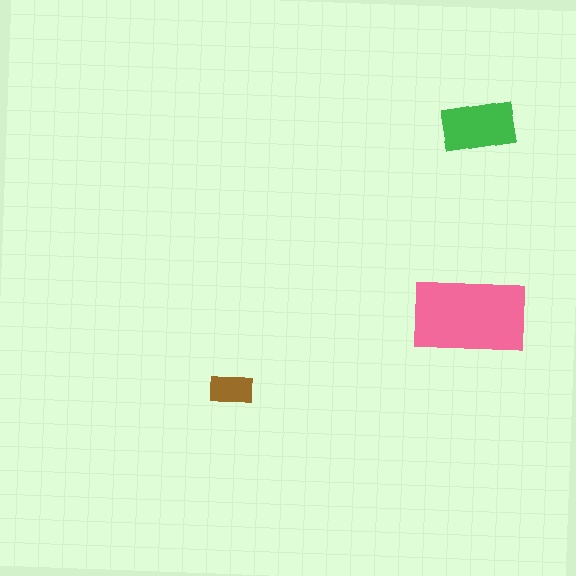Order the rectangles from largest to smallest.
the pink one, the green one, the brown one.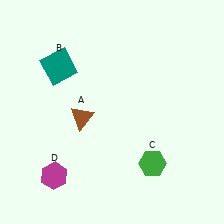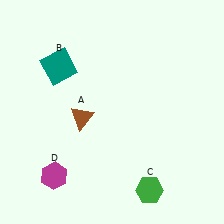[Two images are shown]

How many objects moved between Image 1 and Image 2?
1 object moved between the two images.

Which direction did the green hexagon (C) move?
The green hexagon (C) moved down.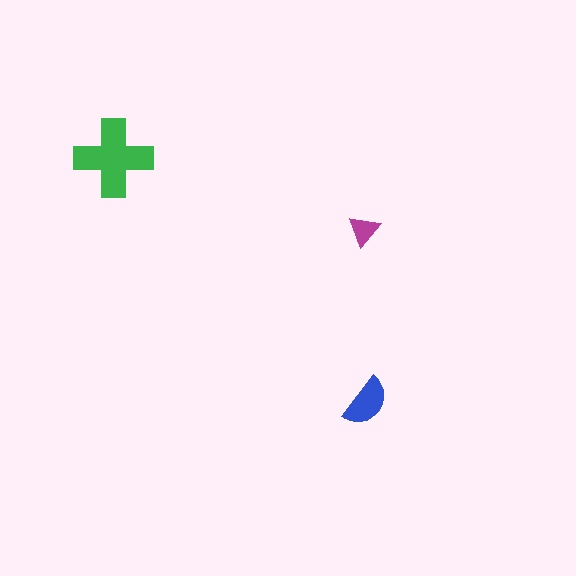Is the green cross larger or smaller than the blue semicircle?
Larger.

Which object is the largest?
The green cross.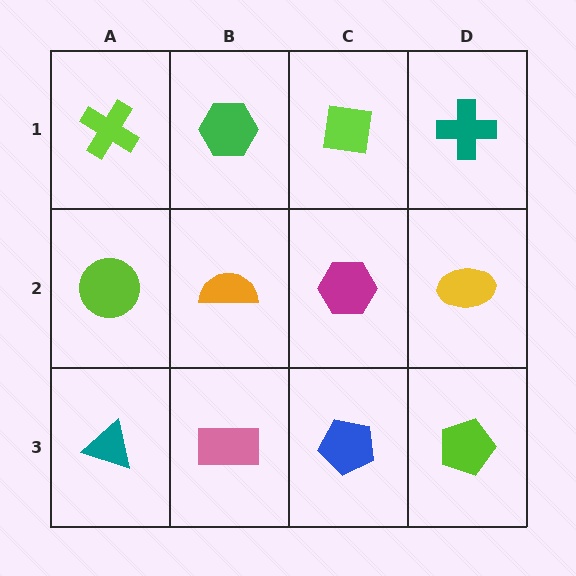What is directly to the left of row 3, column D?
A blue pentagon.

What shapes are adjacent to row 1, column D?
A yellow ellipse (row 2, column D), a lime square (row 1, column C).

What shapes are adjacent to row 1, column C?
A magenta hexagon (row 2, column C), a green hexagon (row 1, column B), a teal cross (row 1, column D).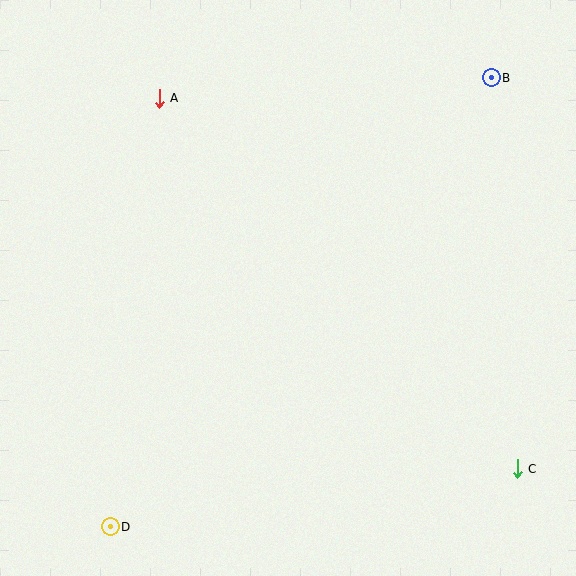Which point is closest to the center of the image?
Point A at (159, 98) is closest to the center.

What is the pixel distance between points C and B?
The distance between C and B is 392 pixels.